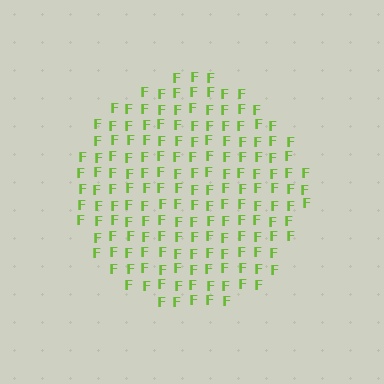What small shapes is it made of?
It is made of small letter F's.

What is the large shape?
The large shape is a circle.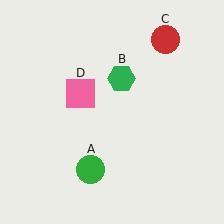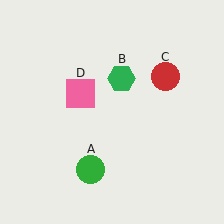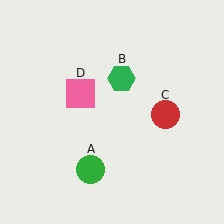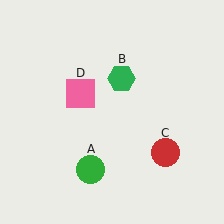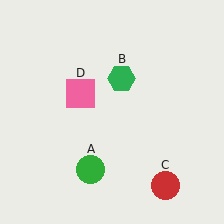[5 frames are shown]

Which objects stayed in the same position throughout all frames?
Green circle (object A) and green hexagon (object B) and pink square (object D) remained stationary.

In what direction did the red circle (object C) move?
The red circle (object C) moved down.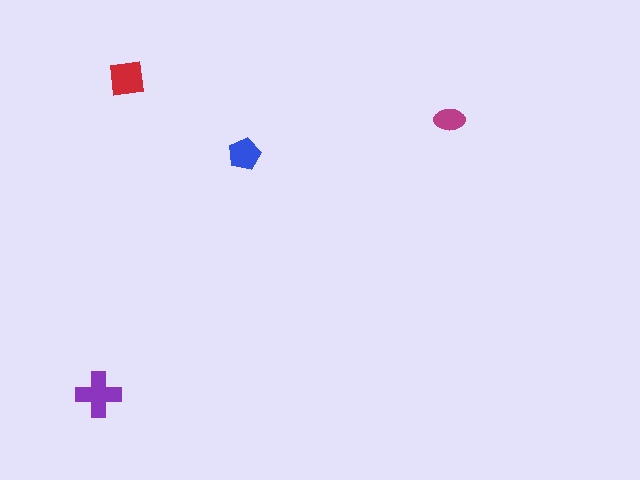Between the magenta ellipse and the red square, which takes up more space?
The red square.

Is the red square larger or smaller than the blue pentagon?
Larger.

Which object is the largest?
The purple cross.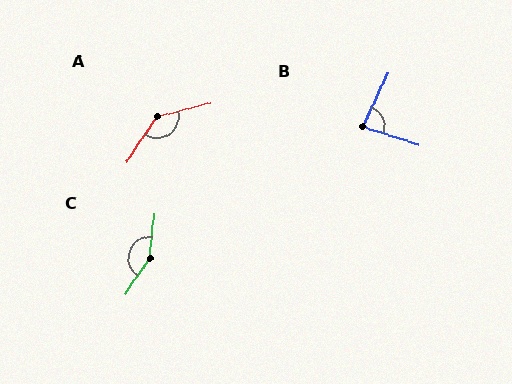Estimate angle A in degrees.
Approximately 138 degrees.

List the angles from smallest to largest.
B (83°), A (138°), C (150°).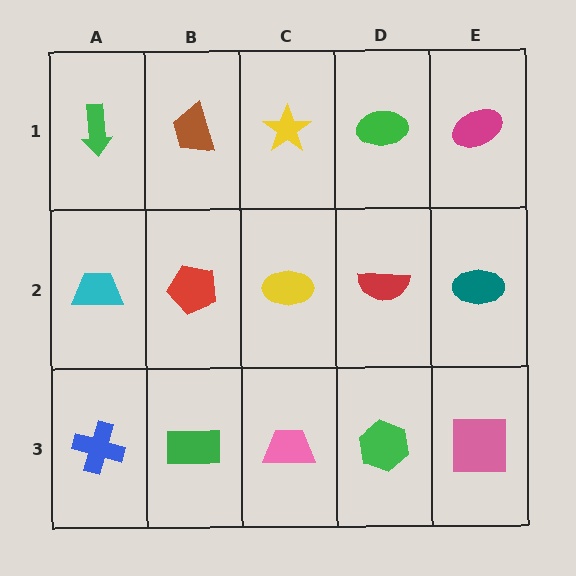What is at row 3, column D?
A green hexagon.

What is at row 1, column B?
A brown trapezoid.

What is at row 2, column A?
A cyan trapezoid.